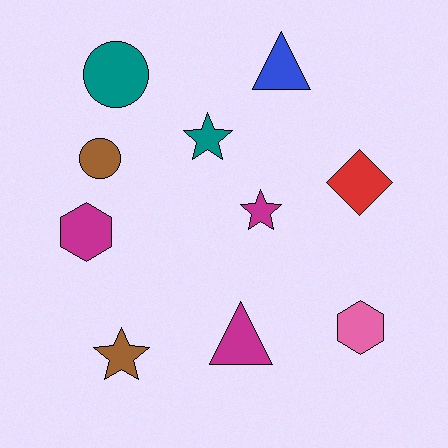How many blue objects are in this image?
There is 1 blue object.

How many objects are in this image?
There are 10 objects.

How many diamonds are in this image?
There is 1 diamond.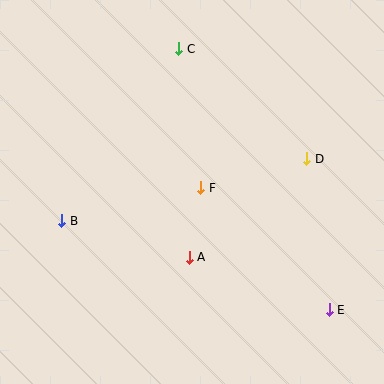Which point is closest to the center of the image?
Point F at (201, 188) is closest to the center.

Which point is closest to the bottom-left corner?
Point B is closest to the bottom-left corner.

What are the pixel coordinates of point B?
Point B is at (62, 221).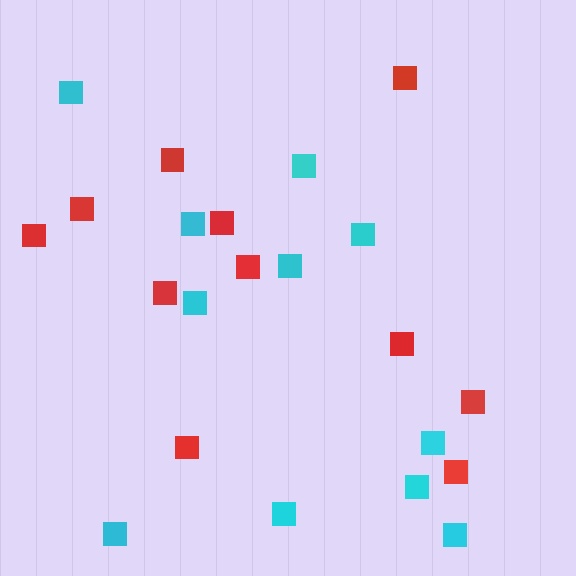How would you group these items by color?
There are 2 groups: one group of red squares (11) and one group of cyan squares (11).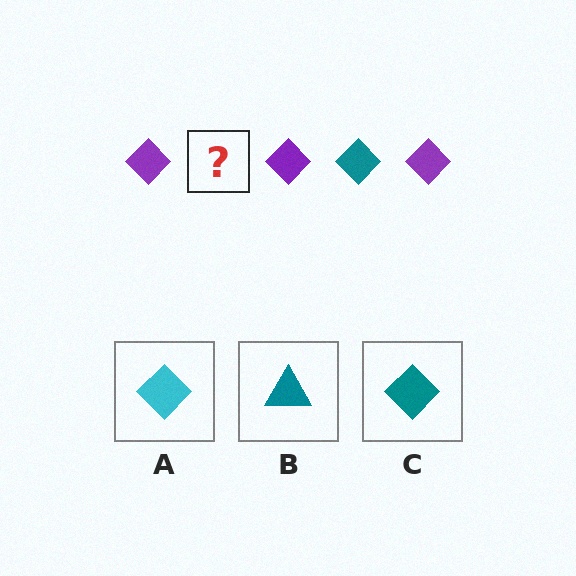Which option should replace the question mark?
Option C.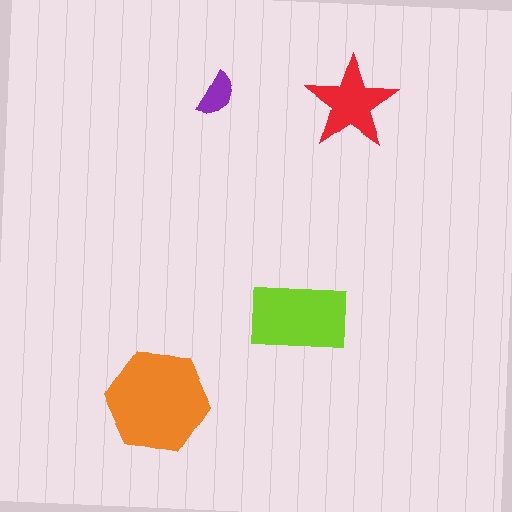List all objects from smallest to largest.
The purple semicircle, the red star, the lime rectangle, the orange hexagon.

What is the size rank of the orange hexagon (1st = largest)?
1st.